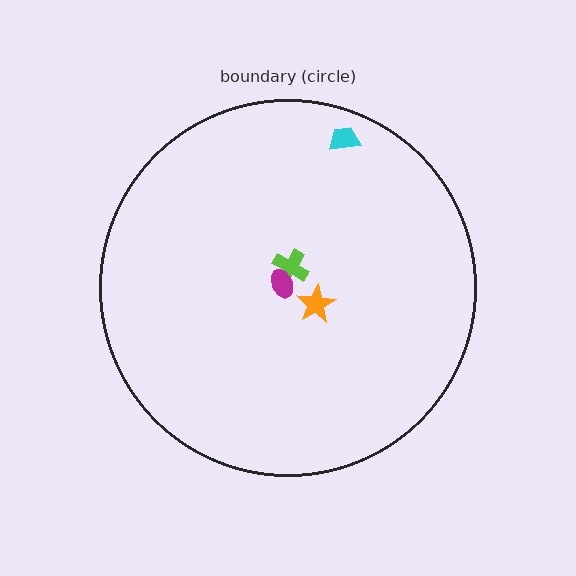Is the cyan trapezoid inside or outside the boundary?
Inside.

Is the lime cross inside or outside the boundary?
Inside.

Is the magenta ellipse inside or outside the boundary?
Inside.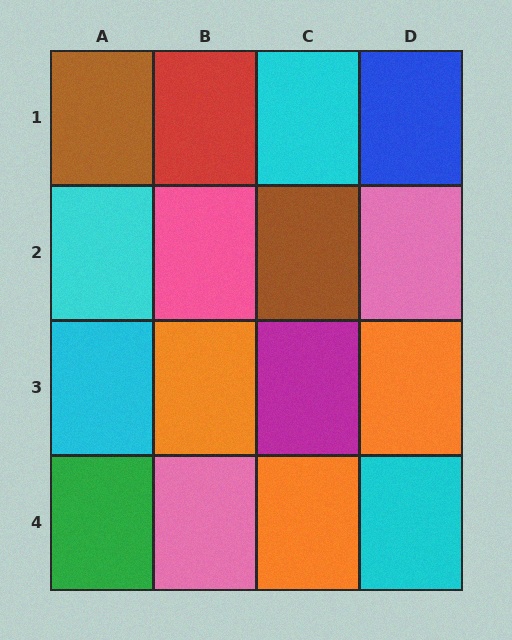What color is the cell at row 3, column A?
Cyan.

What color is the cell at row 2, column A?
Cyan.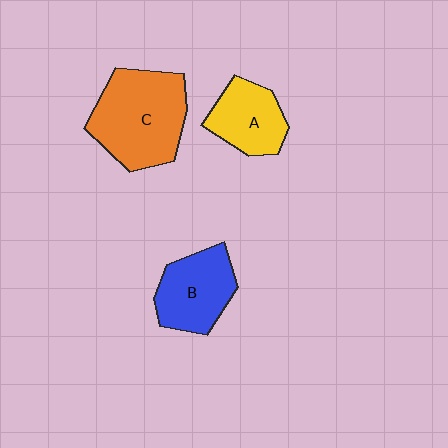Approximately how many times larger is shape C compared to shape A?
Approximately 1.7 times.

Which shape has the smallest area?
Shape A (yellow).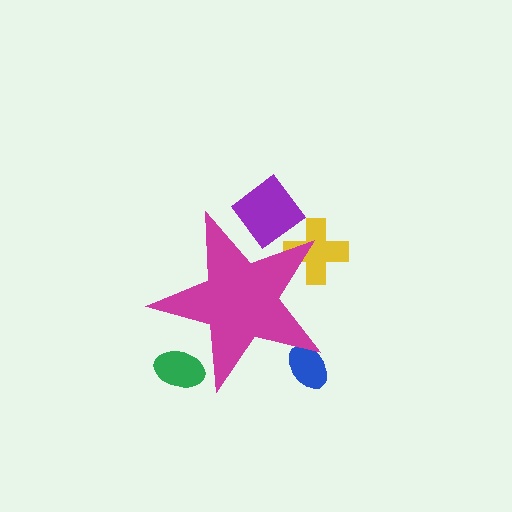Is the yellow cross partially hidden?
Yes, the yellow cross is partially hidden behind the magenta star.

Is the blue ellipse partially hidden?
Yes, the blue ellipse is partially hidden behind the magenta star.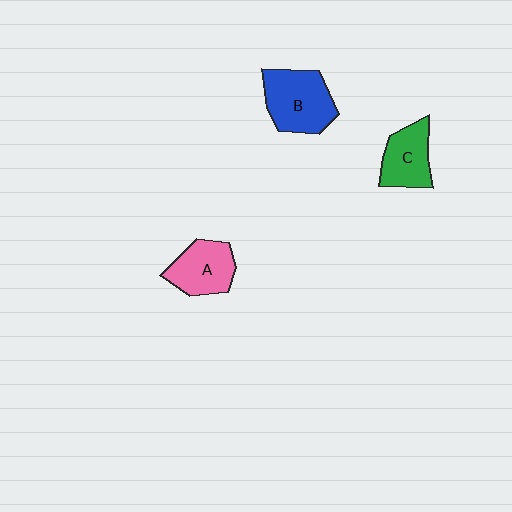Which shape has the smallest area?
Shape C (green).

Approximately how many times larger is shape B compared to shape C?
Approximately 1.4 times.